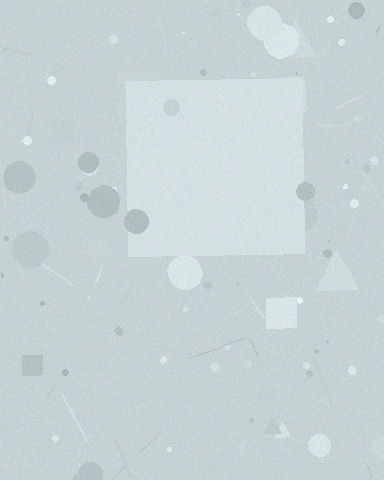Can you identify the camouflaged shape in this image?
The camouflaged shape is a square.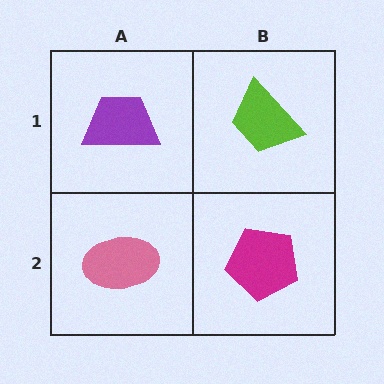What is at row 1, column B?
A lime trapezoid.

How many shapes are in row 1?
2 shapes.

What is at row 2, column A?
A pink ellipse.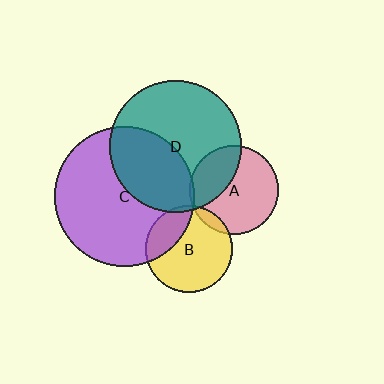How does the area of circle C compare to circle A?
Approximately 2.5 times.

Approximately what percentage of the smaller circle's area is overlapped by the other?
Approximately 25%.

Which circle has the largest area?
Circle C (purple).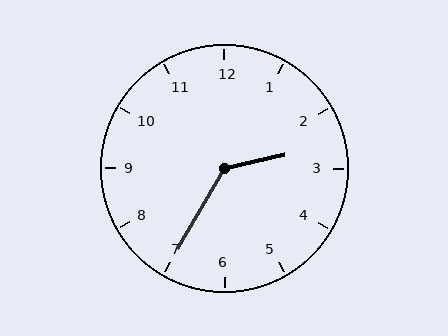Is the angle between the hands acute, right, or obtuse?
It is obtuse.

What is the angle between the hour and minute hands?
Approximately 132 degrees.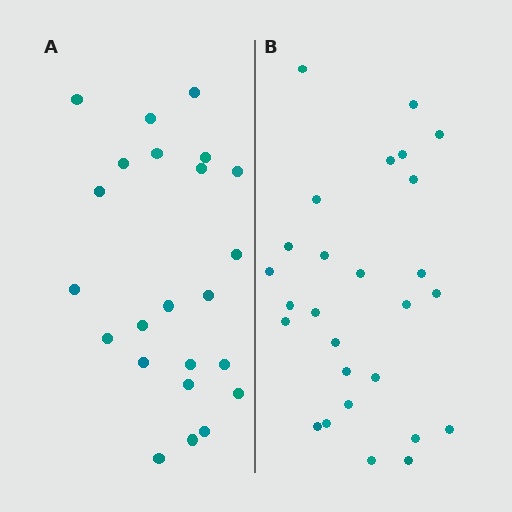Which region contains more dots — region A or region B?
Region B (the right region) has more dots.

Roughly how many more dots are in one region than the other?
Region B has about 4 more dots than region A.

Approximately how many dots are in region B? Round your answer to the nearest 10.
About 30 dots. (The exact count is 27, which rounds to 30.)